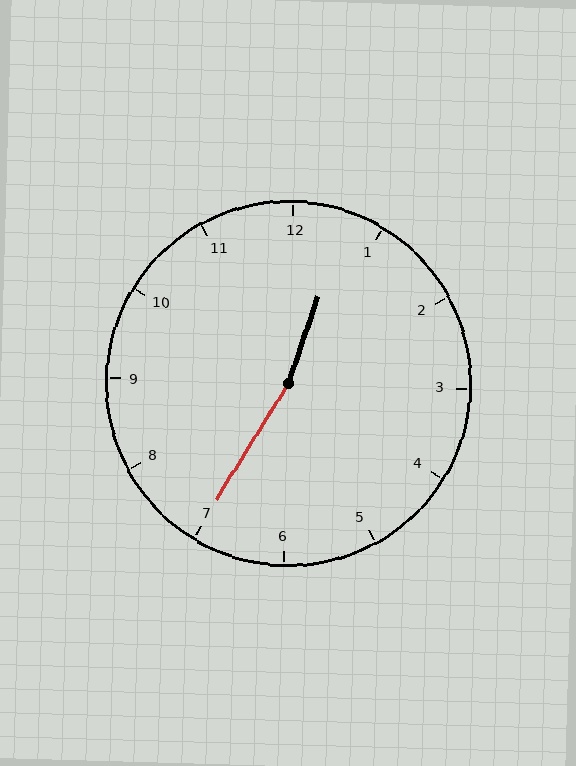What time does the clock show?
12:35.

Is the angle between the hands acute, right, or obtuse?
It is obtuse.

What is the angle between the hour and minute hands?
Approximately 168 degrees.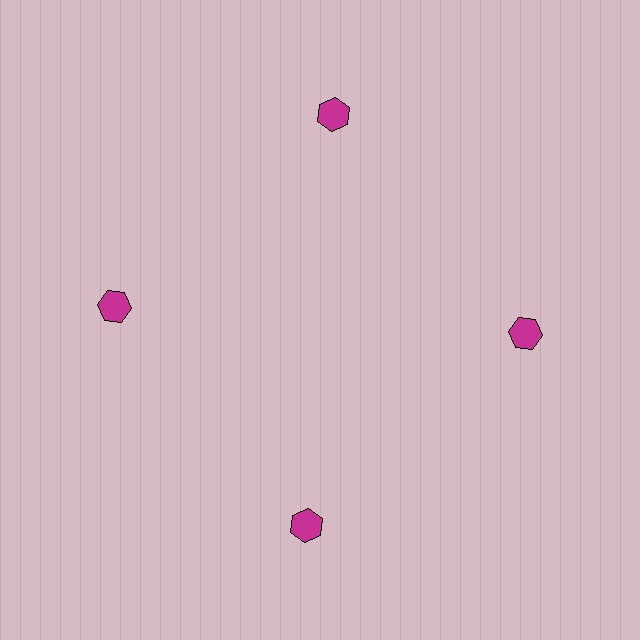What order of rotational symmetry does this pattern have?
This pattern has 4-fold rotational symmetry.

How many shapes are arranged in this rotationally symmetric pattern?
There are 4 shapes, arranged in 4 groups of 1.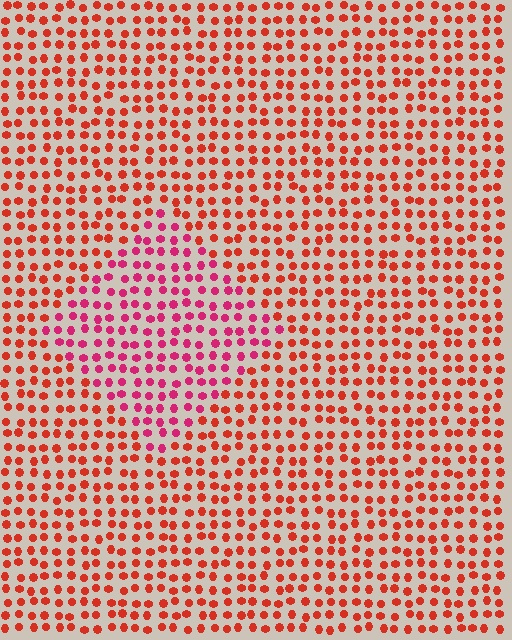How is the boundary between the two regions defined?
The boundary is defined purely by a slight shift in hue (about 32 degrees). Spacing, size, and orientation are identical on both sides.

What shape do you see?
I see a diamond.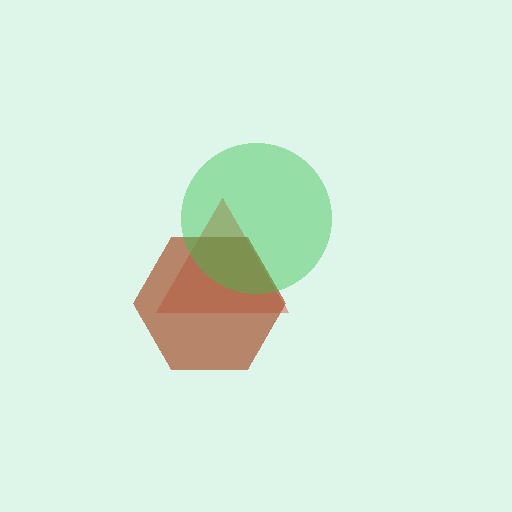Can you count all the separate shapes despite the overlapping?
Yes, there are 3 separate shapes.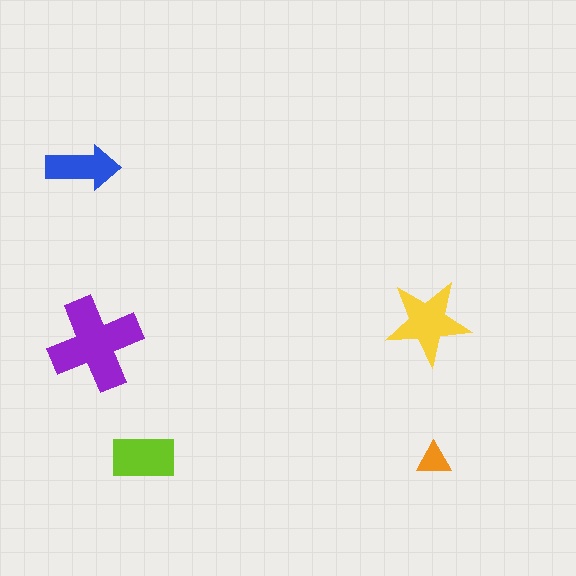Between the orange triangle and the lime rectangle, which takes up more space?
The lime rectangle.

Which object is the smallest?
The orange triangle.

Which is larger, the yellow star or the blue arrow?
The yellow star.